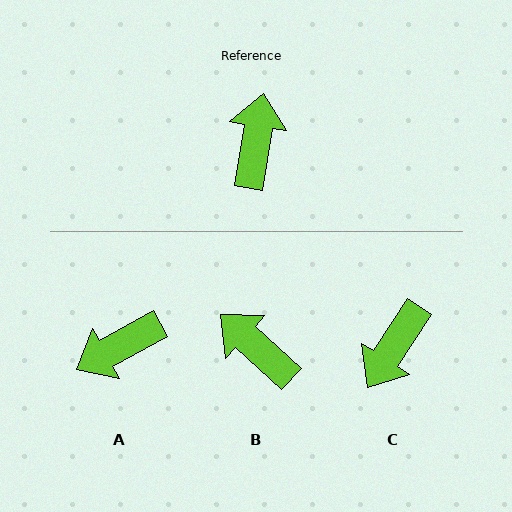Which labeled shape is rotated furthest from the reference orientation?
C, about 156 degrees away.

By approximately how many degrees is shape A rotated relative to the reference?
Approximately 128 degrees counter-clockwise.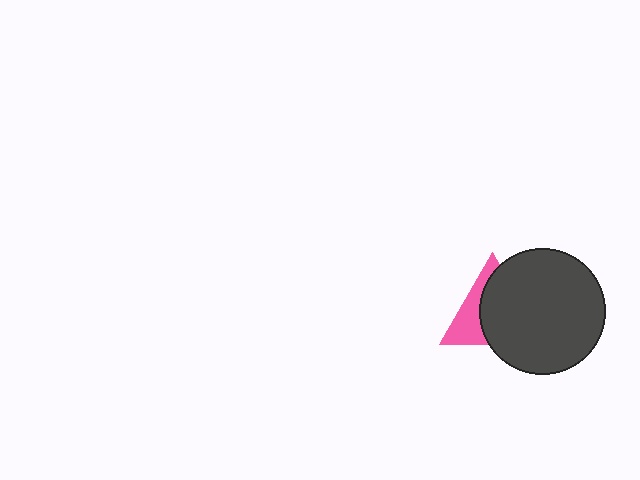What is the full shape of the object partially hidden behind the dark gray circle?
The partially hidden object is a pink triangle.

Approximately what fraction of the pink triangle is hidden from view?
Roughly 62% of the pink triangle is hidden behind the dark gray circle.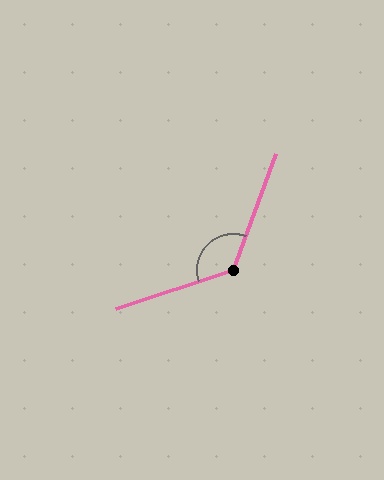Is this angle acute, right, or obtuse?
It is obtuse.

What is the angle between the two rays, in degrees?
Approximately 129 degrees.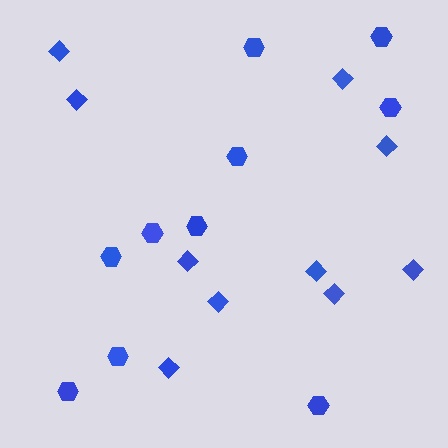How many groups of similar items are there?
There are 2 groups: one group of diamonds (10) and one group of hexagons (10).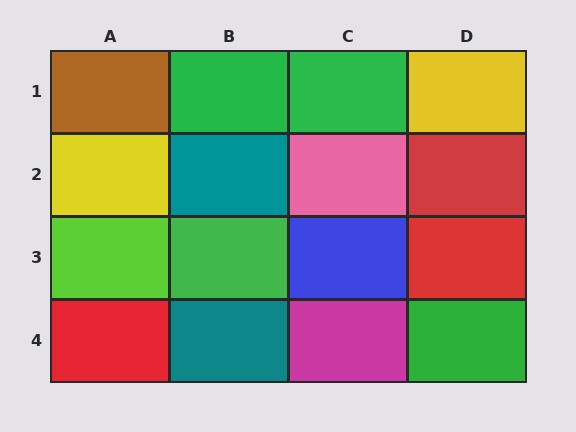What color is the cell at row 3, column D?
Red.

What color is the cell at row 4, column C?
Magenta.